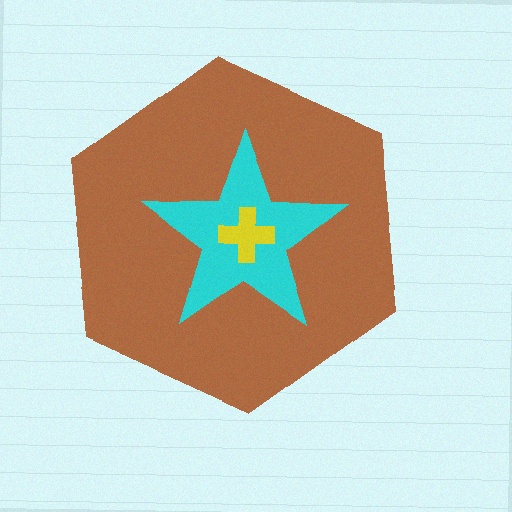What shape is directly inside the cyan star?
The yellow cross.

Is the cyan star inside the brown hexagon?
Yes.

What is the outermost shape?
The brown hexagon.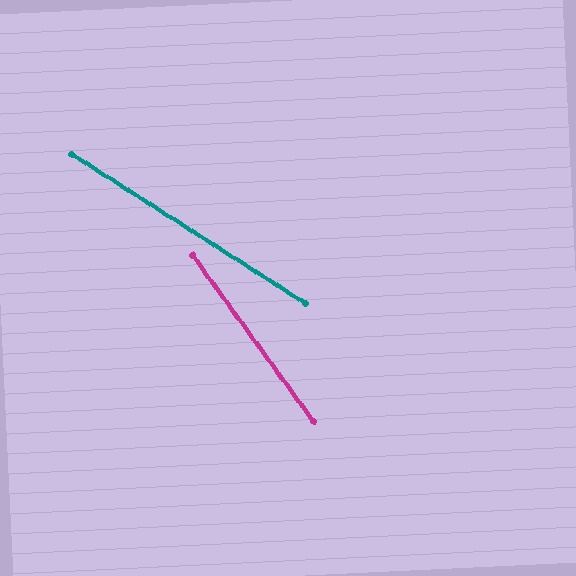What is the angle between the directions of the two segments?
Approximately 21 degrees.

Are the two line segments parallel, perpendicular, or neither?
Neither parallel nor perpendicular — they differ by about 21°.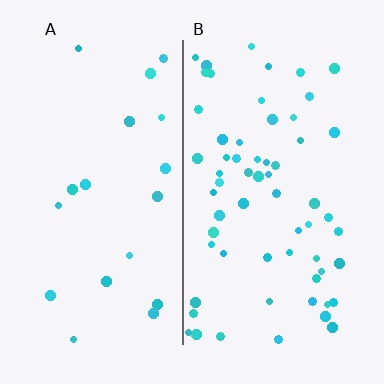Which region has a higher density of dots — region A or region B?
B (the right).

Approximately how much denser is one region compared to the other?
Approximately 3.2× — region B over region A.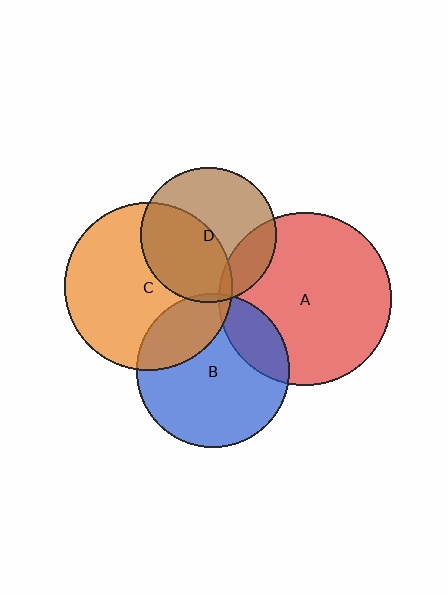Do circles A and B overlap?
Yes.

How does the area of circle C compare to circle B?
Approximately 1.2 times.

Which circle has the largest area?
Circle A (red).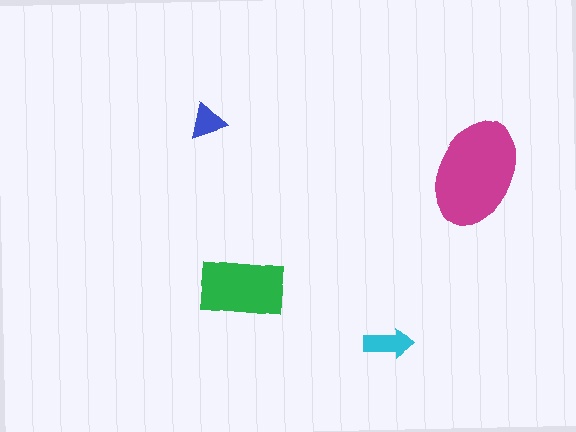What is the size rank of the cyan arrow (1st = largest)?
3rd.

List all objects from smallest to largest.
The blue triangle, the cyan arrow, the green rectangle, the magenta ellipse.